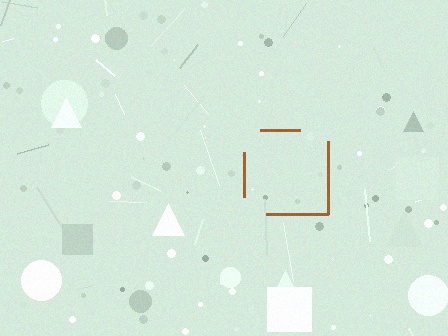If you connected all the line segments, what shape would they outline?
They would outline a square.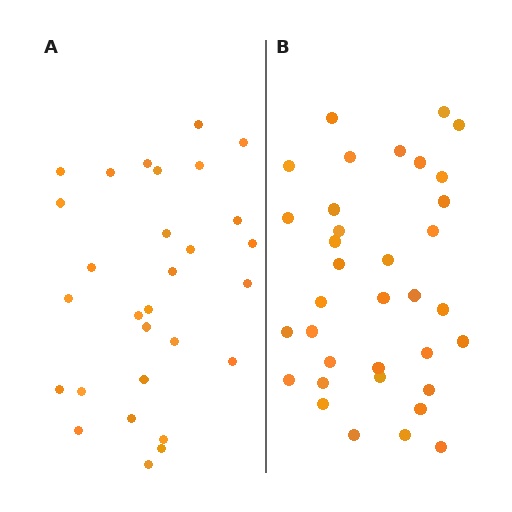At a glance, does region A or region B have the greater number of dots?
Region B (the right region) has more dots.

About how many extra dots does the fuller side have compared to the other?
Region B has about 6 more dots than region A.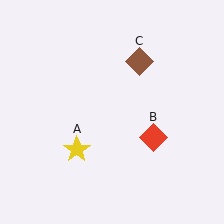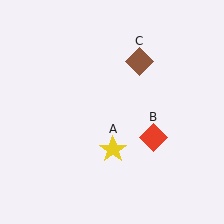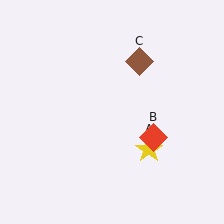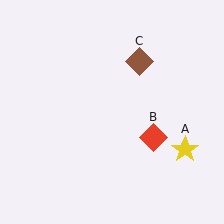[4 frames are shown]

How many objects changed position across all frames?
1 object changed position: yellow star (object A).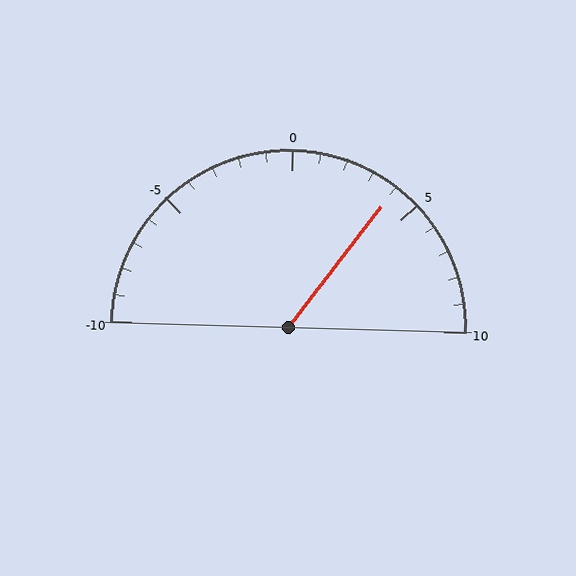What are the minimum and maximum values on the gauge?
The gauge ranges from -10 to 10.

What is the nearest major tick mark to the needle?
The nearest major tick mark is 5.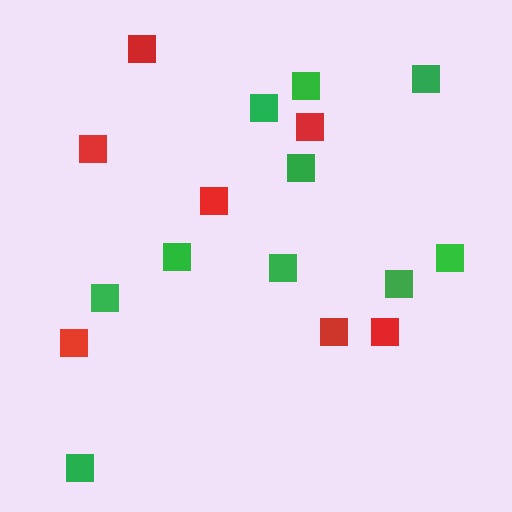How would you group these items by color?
There are 2 groups: one group of green squares (10) and one group of red squares (7).